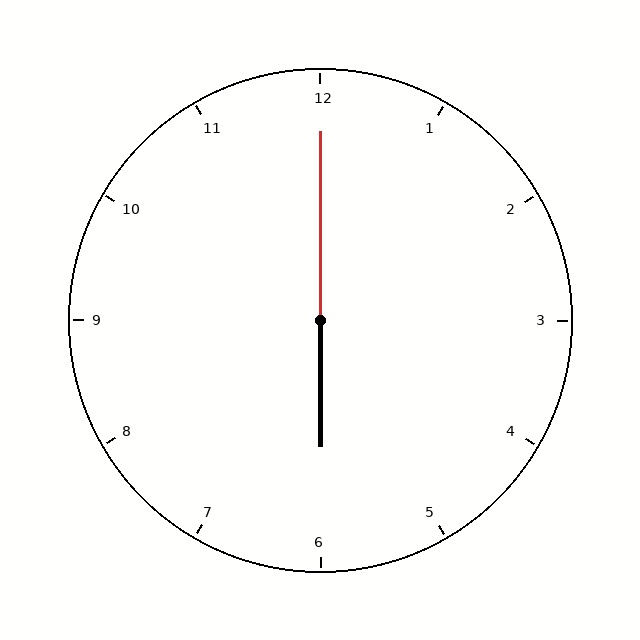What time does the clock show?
6:00.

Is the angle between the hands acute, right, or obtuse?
It is obtuse.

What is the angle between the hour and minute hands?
Approximately 180 degrees.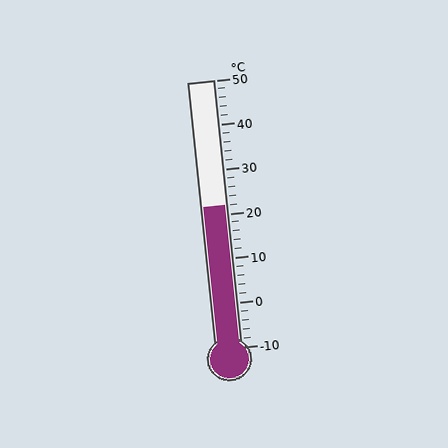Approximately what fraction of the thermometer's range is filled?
The thermometer is filled to approximately 55% of its range.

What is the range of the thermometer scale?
The thermometer scale ranges from -10°C to 50°C.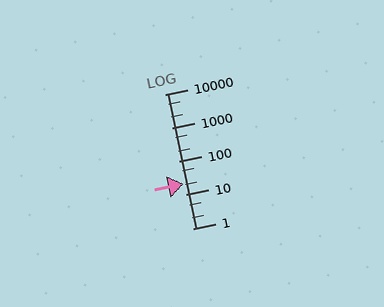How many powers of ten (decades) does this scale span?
The scale spans 4 decades, from 1 to 10000.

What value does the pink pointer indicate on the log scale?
The pointer indicates approximately 21.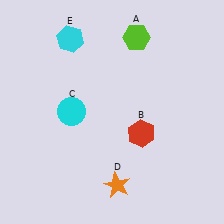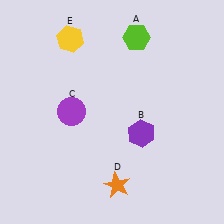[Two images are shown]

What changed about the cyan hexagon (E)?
In Image 1, E is cyan. In Image 2, it changed to yellow.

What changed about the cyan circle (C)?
In Image 1, C is cyan. In Image 2, it changed to purple.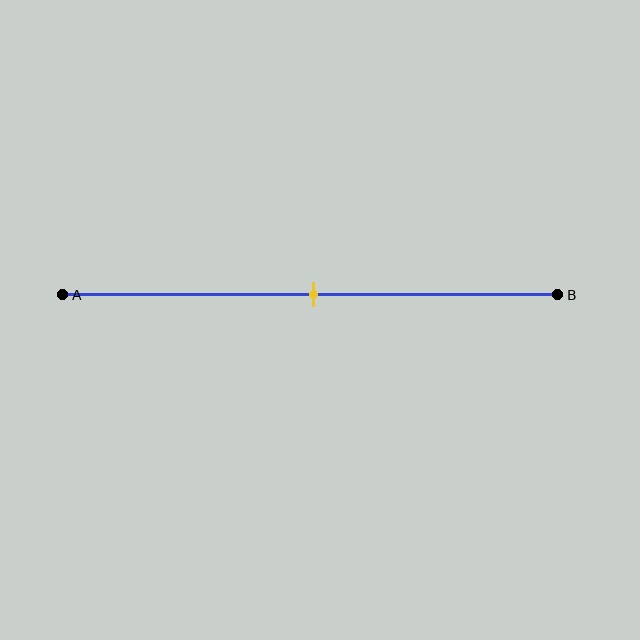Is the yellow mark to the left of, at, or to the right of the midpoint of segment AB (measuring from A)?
The yellow mark is approximately at the midpoint of segment AB.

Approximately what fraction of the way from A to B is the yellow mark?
The yellow mark is approximately 50% of the way from A to B.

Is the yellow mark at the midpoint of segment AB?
Yes, the mark is approximately at the midpoint.